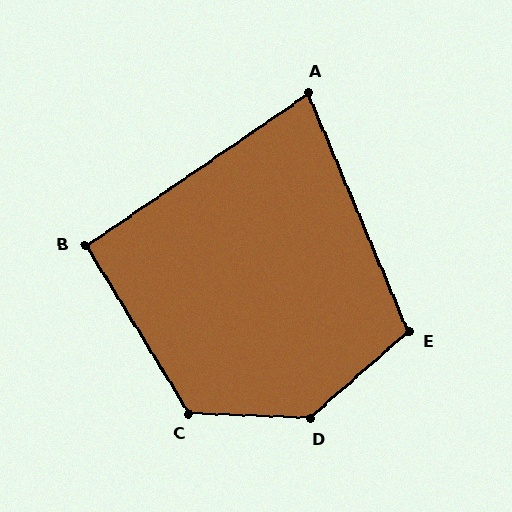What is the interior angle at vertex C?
Approximately 124 degrees (obtuse).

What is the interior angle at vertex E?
Approximately 108 degrees (obtuse).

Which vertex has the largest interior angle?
D, at approximately 137 degrees.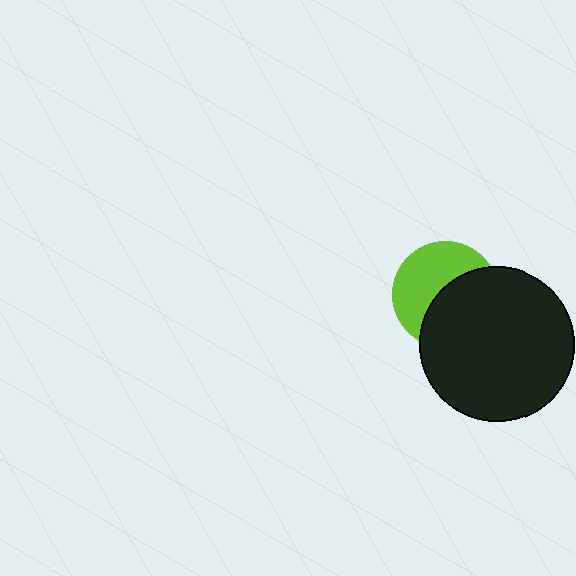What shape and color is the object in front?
The object in front is a black circle.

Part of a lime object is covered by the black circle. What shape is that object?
It is a circle.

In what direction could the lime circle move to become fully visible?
The lime circle could move toward the upper-left. That would shift it out from behind the black circle entirely.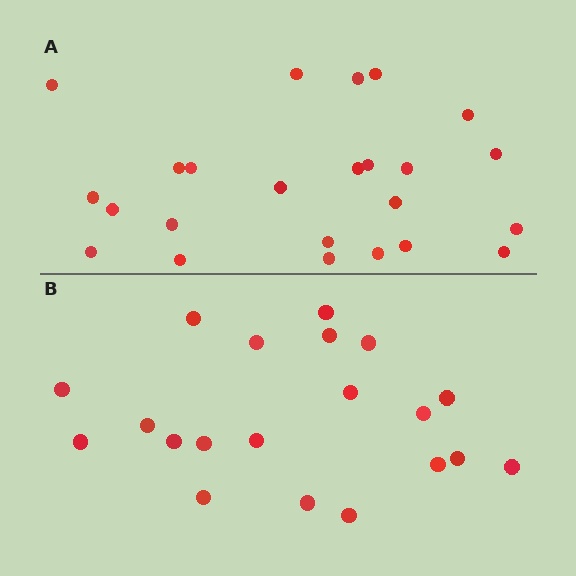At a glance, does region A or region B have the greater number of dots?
Region A (the top region) has more dots.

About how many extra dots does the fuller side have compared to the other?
Region A has about 4 more dots than region B.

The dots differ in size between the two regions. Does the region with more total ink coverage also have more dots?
No. Region B has more total ink coverage because its dots are larger, but region A actually contains more individual dots. Total area can be misleading — the number of items is what matters here.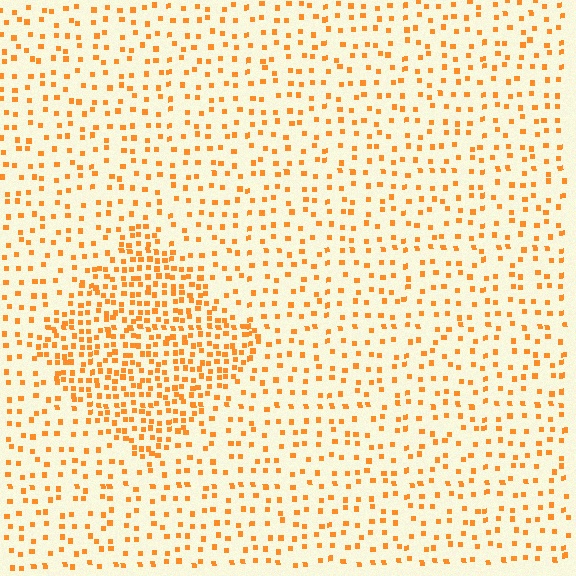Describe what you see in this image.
The image contains small orange elements arranged at two different densities. A diamond-shaped region is visible where the elements are more densely packed than the surrounding area.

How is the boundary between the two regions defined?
The boundary is defined by a change in element density (approximately 2.3x ratio). All elements are the same color, size, and shape.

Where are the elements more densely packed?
The elements are more densely packed inside the diamond boundary.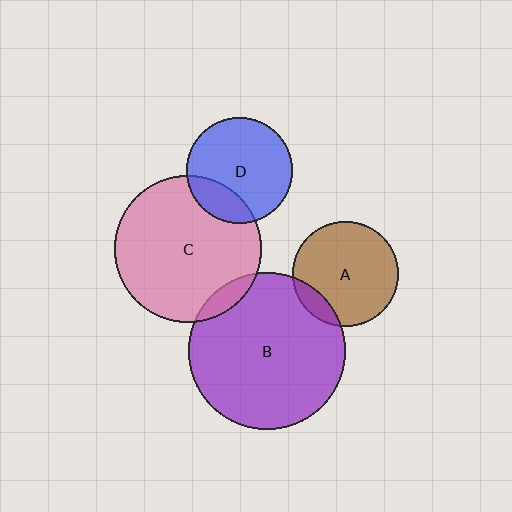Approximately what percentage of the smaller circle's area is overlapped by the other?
Approximately 10%.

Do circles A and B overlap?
Yes.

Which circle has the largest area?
Circle B (purple).